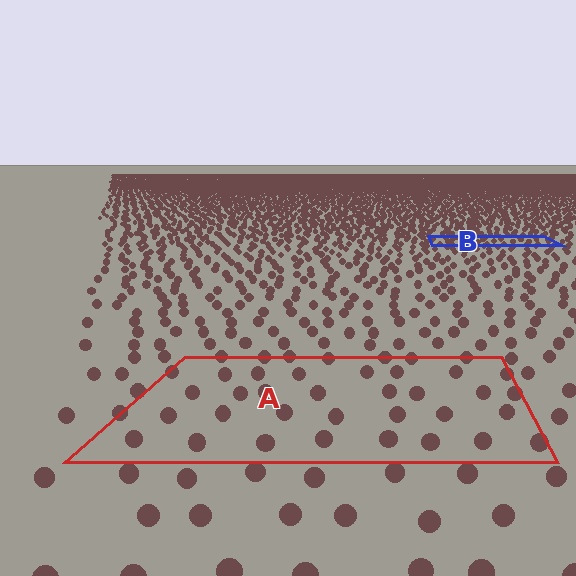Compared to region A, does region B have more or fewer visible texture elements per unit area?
Region B has more texture elements per unit area — they are packed more densely because it is farther away.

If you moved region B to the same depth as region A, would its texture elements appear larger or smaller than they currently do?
They would appear larger. At a closer depth, the same texture elements are projected at a bigger on-screen size.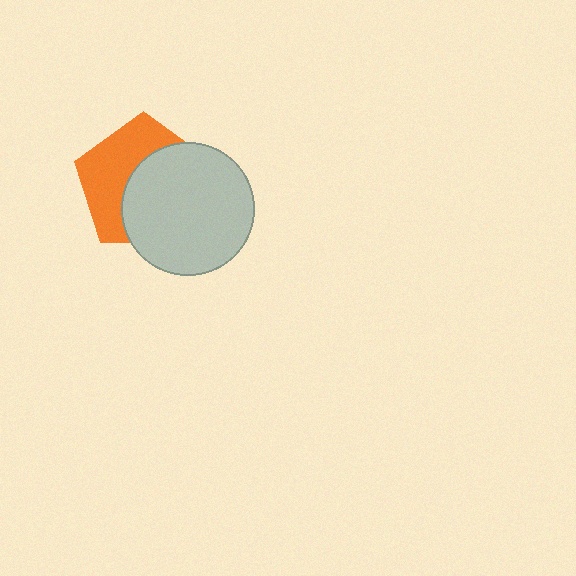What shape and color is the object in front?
The object in front is a light gray circle.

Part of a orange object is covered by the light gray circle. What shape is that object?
It is a pentagon.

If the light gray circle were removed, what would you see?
You would see the complete orange pentagon.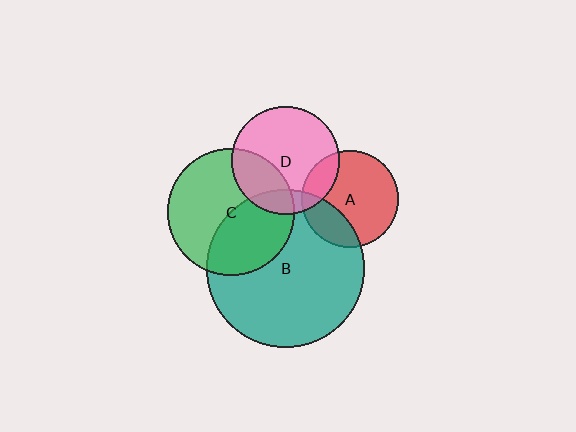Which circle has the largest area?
Circle B (teal).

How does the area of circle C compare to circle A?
Approximately 1.7 times.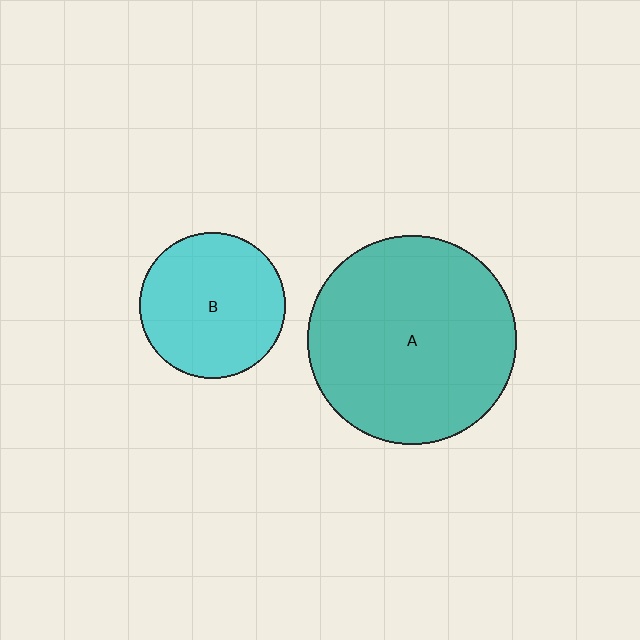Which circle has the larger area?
Circle A (teal).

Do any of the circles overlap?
No, none of the circles overlap.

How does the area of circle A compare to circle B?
Approximately 2.0 times.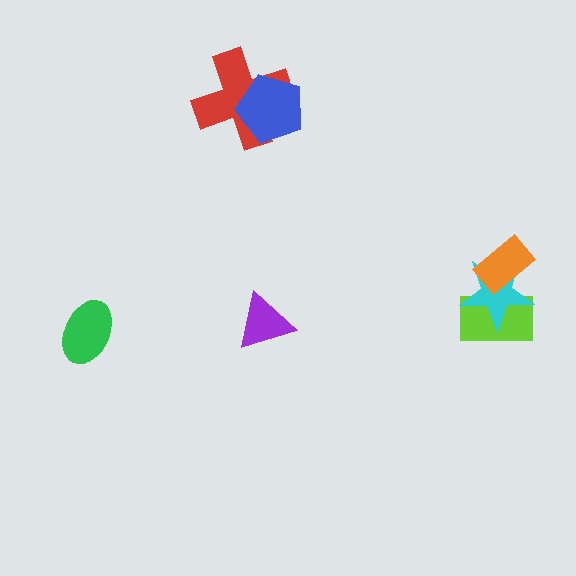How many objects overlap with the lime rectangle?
2 objects overlap with the lime rectangle.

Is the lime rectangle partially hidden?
Yes, it is partially covered by another shape.